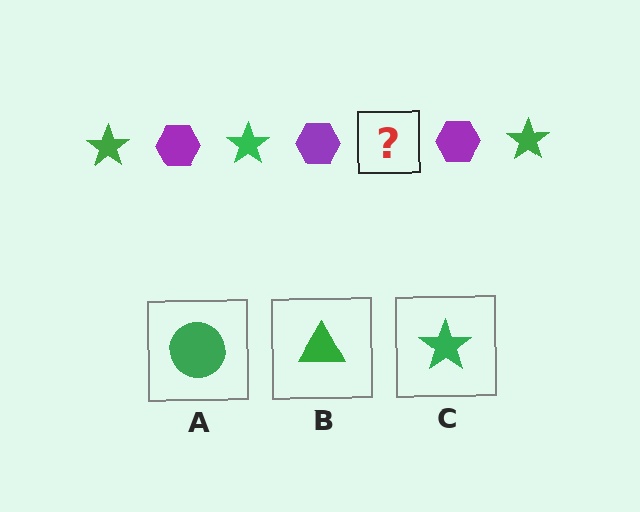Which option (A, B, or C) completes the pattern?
C.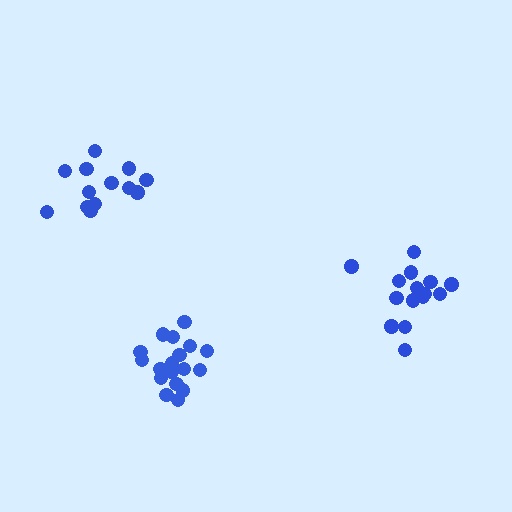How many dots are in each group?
Group 1: 13 dots, Group 2: 15 dots, Group 3: 18 dots (46 total).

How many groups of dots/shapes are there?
There are 3 groups.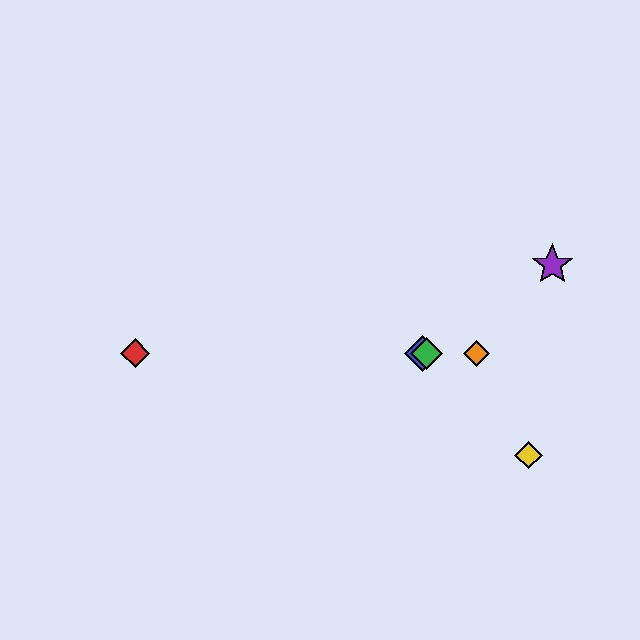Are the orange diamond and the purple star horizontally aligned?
No, the orange diamond is at y≈353 and the purple star is at y≈265.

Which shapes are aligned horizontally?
The red diamond, the blue diamond, the green diamond, the orange diamond are aligned horizontally.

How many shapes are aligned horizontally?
4 shapes (the red diamond, the blue diamond, the green diamond, the orange diamond) are aligned horizontally.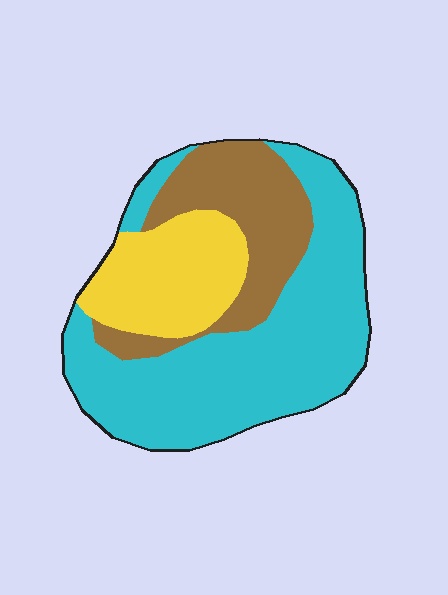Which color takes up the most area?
Cyan, at roughly 55%.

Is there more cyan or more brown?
Cyan.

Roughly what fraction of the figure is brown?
Brown covers around 25% of the figure.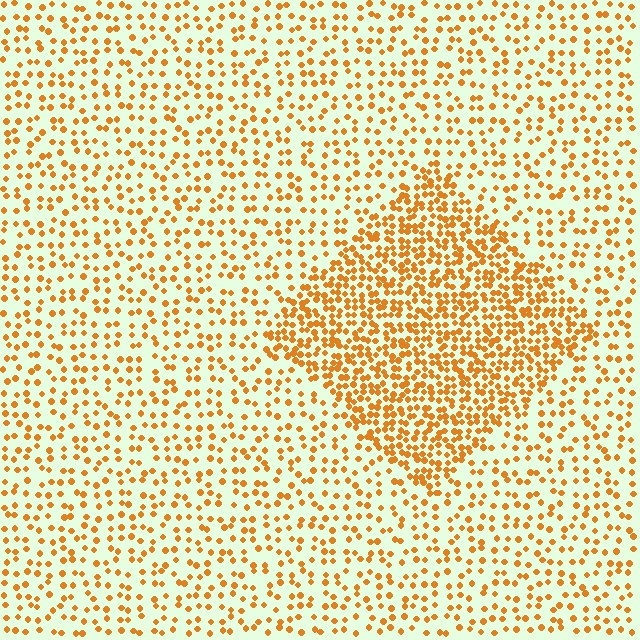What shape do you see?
I see a diamond.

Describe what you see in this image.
The image contains small orange elements arranged at two different densities. A diamond-shaped region is visible where the elements are more densely packed than the surrounding area.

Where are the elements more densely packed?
The elements are more densely packed inside the diamond boundary.